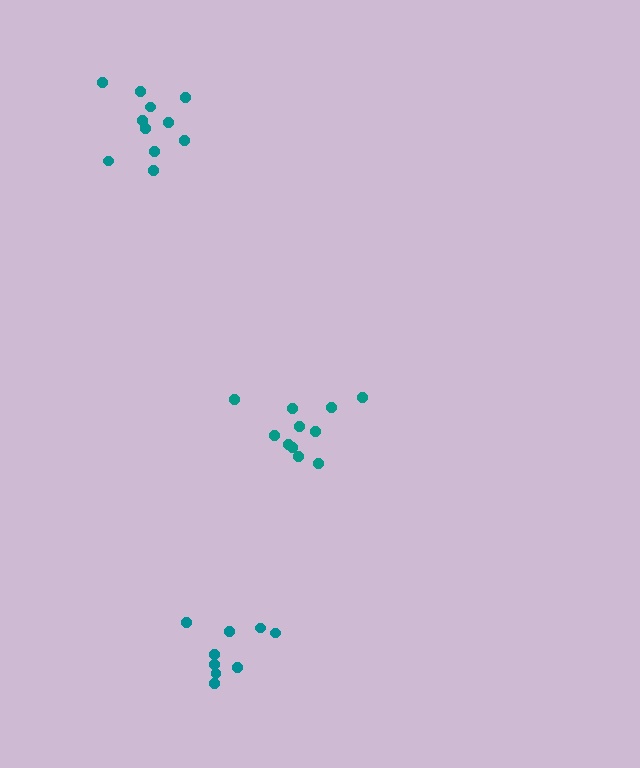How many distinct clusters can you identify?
There are 3 distinct clusters.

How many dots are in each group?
Group 1: 9 dots, Group 2: 11 dots, Group 3: 11 dots (31 total).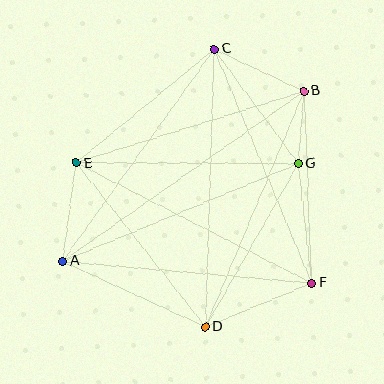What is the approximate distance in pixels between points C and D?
The distance between C and D is approximately 277 pixels.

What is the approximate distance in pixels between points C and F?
The distance between C and F is approximately 253 pixels.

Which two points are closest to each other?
Points B and G are closest to each other.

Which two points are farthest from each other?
Points A and B are farthest from each other.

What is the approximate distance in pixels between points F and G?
The distance between F and G is approximately 120 pixels.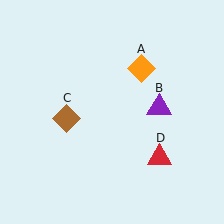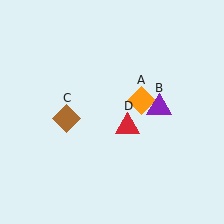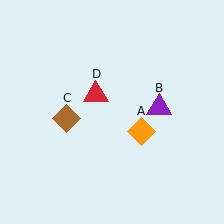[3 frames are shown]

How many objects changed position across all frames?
2 objects changed position: orange diamond (object A), red triangle (object D).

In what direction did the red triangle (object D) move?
The red triangle (object D) moved up and to the left.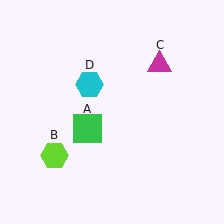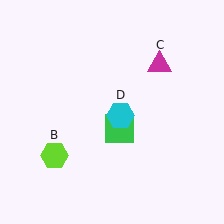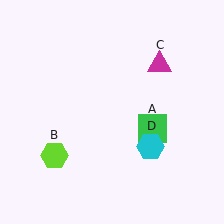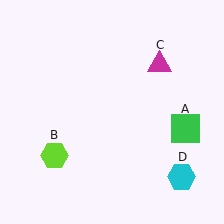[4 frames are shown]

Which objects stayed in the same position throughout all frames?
Lime hexagon (object B) and magenta triangle (object C) remained stationary.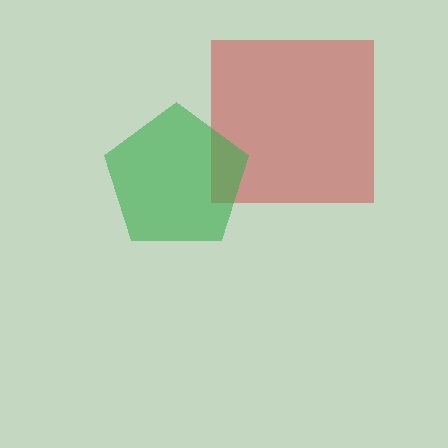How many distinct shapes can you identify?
There are 2 distinct shapes: a red square, a green pentagon.